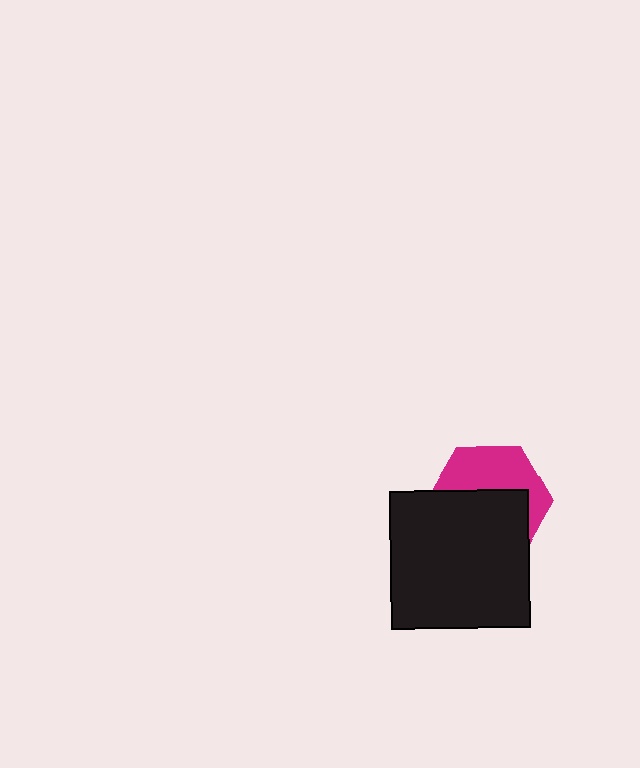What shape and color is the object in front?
The object in front is a black square.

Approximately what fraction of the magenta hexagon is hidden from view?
Roughly 57% of the magenta hexagon is hidden behind the black square.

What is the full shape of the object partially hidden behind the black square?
The partially hidden object is a magenta hexagon.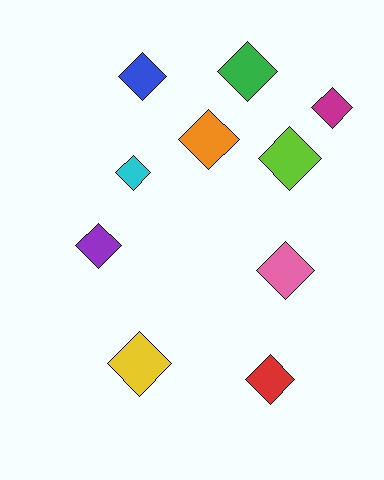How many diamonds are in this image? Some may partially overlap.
There are 10 diamonds.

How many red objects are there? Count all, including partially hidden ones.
There is 1 red object.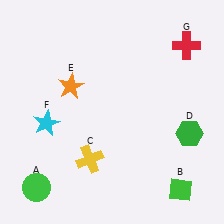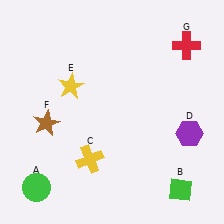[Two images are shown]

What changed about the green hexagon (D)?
In Image 1, D is green. In Image 2, it changed to purple.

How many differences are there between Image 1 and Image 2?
There are 3 differences between the two images.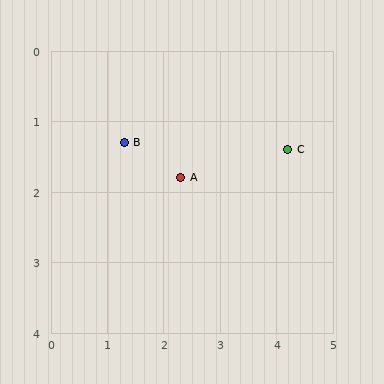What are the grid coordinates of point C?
Point C is at approximately (4.2, 1.4).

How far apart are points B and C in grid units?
Points B and C are about 2.9 grid units apart.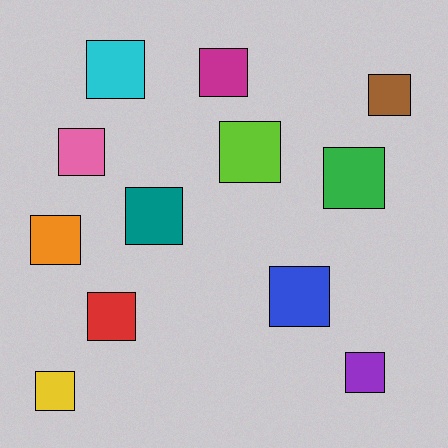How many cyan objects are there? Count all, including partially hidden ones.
There is 1 cyan object.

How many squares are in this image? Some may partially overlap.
There are 12 squares.